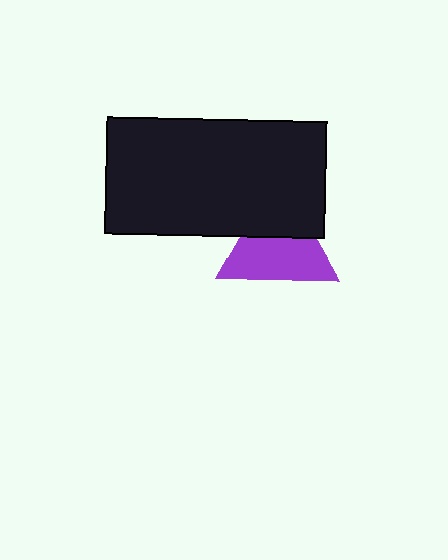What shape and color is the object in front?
The object in front is a black rectangle.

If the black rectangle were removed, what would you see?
You would see the complete purple triangle.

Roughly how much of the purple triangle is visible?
About half of it is visible (roughly 62%).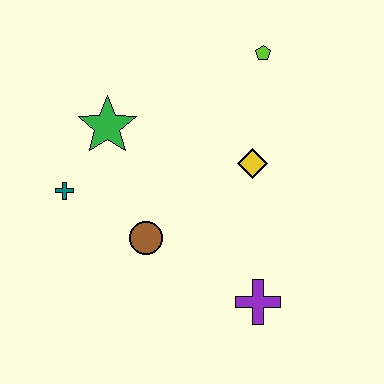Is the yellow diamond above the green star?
No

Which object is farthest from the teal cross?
The lime pentagon is farthest from the teal cross.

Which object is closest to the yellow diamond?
The lime pentagon is closest to the yellow diamond.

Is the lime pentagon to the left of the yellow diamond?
No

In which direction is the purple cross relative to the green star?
The purple cross is below the green star.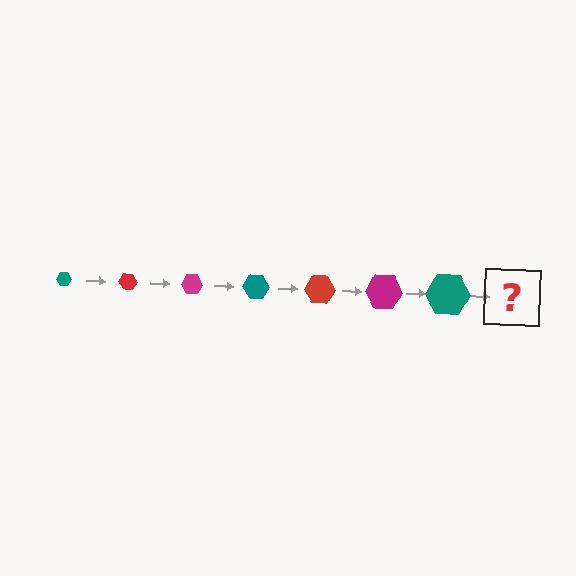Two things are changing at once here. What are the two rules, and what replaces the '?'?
The two rules are that the hexagon grows larger each step and the color cycles through teal, red, and magenta. The '?' should be a red hexagon, larger than the previous one.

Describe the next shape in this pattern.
It should be a red hexagon, larger than the previous one.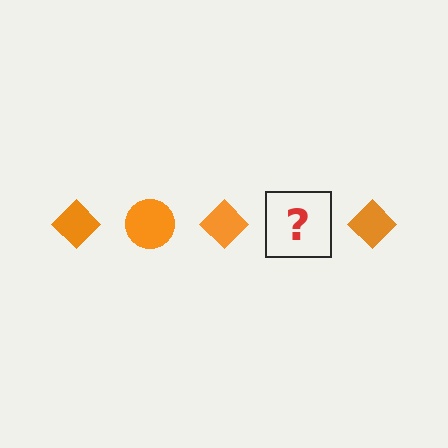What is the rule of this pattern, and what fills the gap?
The rule is that the pattern cycles through diamond, circle shapes in orange. The gap should be filled with an orange circle.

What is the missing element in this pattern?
The missing element is an orange circle.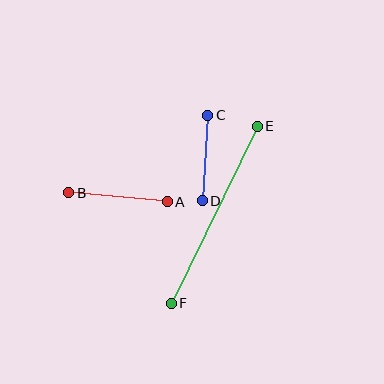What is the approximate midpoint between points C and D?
The midpoint is at approximately (205, 158) pixels.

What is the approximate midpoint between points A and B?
The midpoint is at approximately (118, 197) pixels.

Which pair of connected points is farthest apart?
Points E and F are farthest apart.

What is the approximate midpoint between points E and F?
The midpoint is at approximately (214, 215) pixels.